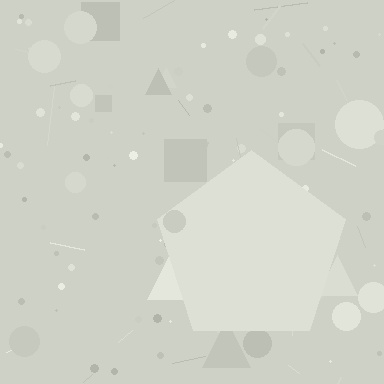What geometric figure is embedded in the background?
A pentagon is embedded in the background.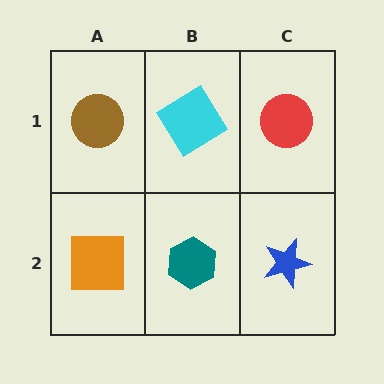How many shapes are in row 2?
3 shapes.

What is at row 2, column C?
A blue star.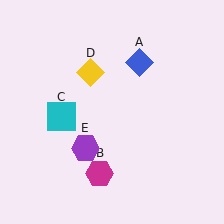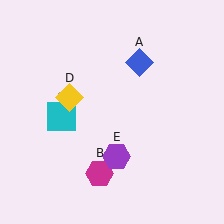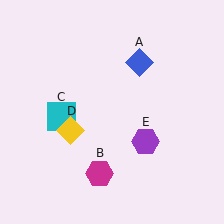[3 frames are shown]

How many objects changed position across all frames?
2 objects changed position: yellow diamond (object D), purple hexagon (object E).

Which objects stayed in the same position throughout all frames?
Blue diamond (object A) and magenta hexagon (object B) and cyan square (object C) remained stationary.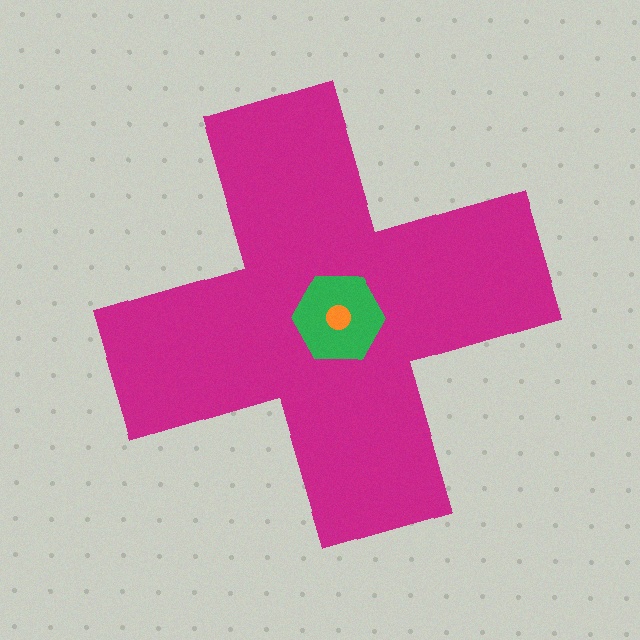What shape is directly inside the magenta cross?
The green hexagon.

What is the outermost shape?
The magenta cross.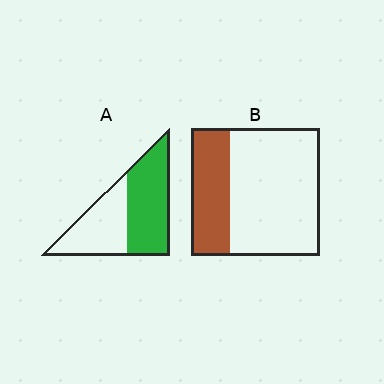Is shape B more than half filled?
No.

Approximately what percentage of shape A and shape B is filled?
A is approximately 55% and B is approximately 30%.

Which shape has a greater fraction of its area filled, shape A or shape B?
Shape A.